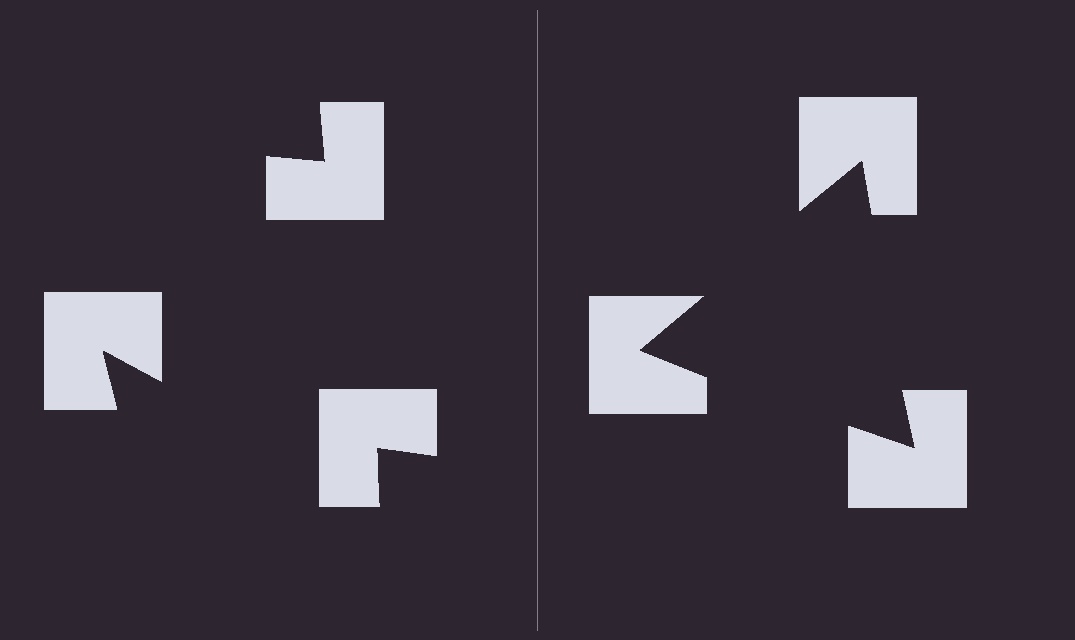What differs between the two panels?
The notched squares are positioned identically on both sides; only the wedge orientations differ. On the right they align to a triangle; on the left they are misaligned.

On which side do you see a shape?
An illusory triangle appears on the right side. On the left side the wedge cuts are rotated, so no coherent shape forms.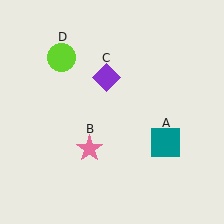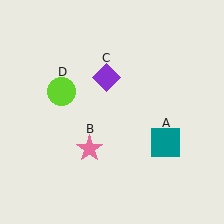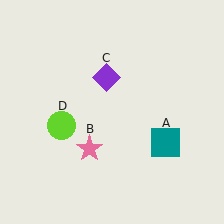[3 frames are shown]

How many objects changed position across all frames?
1 object changed position: lime circle (object D).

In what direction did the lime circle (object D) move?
The lime circle (object D) moved down.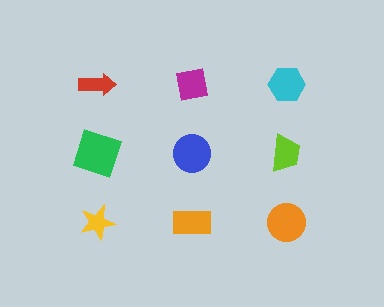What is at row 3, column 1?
A yellow star.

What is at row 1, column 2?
A magenta square.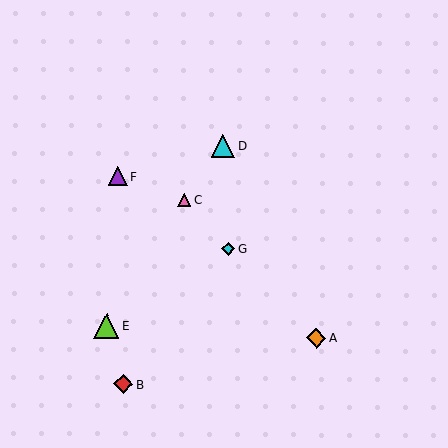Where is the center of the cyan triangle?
The center of the cyan triangle is at (223, 146).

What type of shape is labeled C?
Shape C is a pink triangle.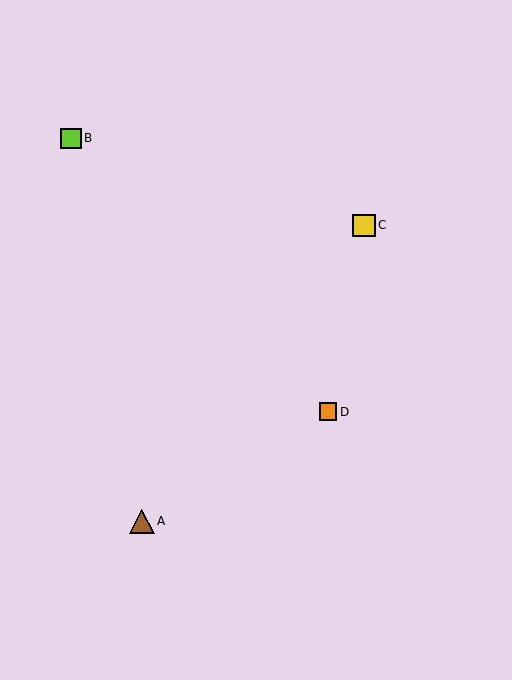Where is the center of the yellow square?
The center of the yellow square is at (364, 225).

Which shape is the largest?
The brown triangle (labeled A) is the largest.